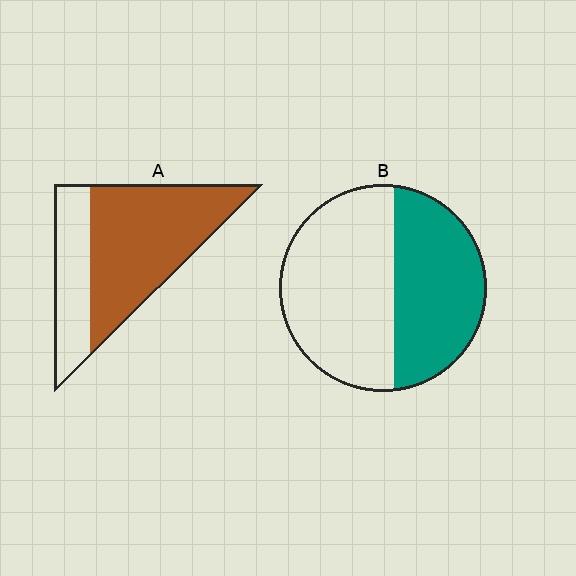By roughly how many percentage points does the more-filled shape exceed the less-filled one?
By roughly 25 percentage points (A over B).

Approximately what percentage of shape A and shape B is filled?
A is approximately 70% and B is approximately 45%.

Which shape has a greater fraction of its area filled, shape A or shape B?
Shape A.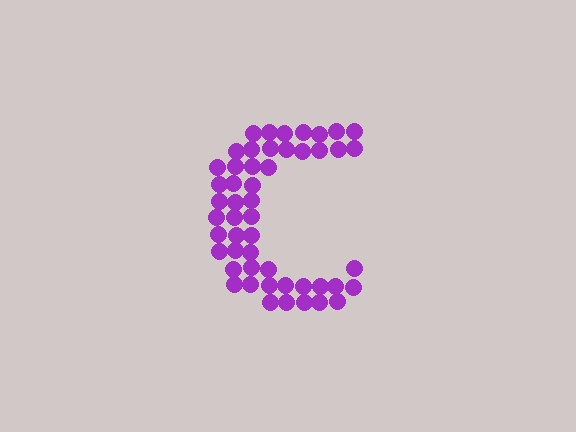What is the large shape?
The large shape is the letter C.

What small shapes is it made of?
It is made of small circles.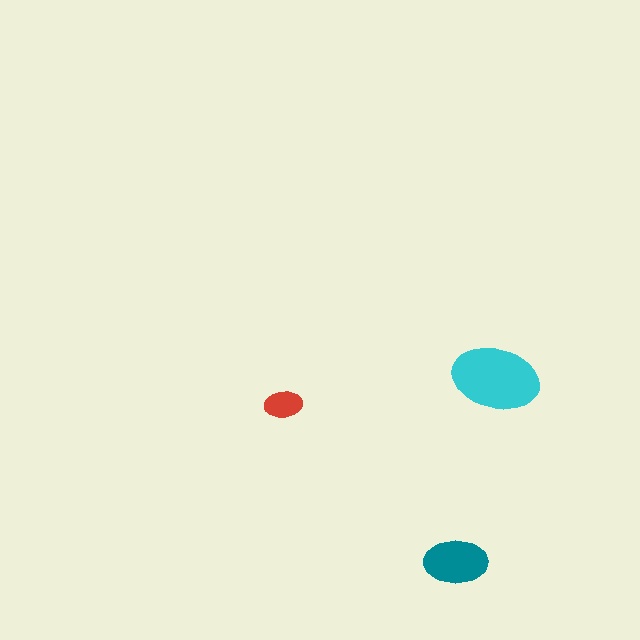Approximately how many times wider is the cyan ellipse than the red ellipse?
About 2.5 times wider.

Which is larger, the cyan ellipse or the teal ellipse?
The cyan one.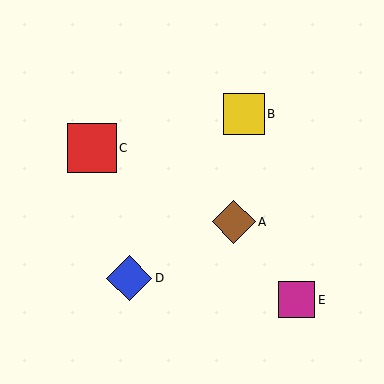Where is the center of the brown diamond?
The center of the brown diamond is at (234, 222).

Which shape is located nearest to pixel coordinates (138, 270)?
The blue diamond (labeled D) at (129, 278) is nearest to that location.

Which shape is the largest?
The red square (labeled C) is the largest.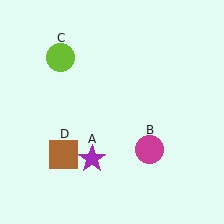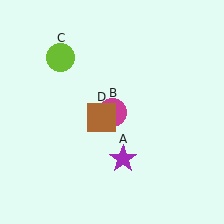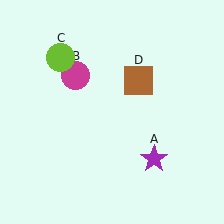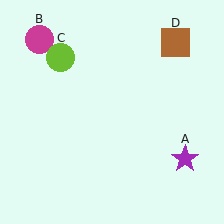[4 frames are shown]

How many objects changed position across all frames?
3 objects changed position: purple star (object A), magenta circle (object B), brown square (object D).